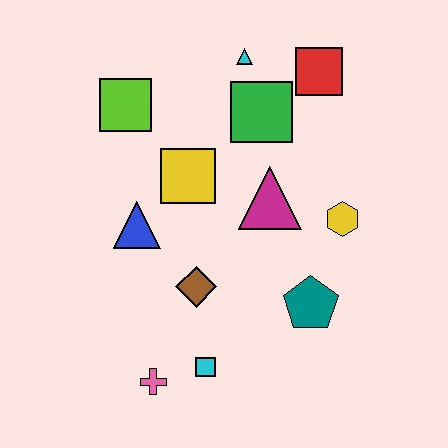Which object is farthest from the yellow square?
The pink cross is farthest from the yellow square.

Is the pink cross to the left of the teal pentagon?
Yes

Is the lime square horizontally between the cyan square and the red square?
No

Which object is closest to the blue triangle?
The yellow square is closest to the blue triangle.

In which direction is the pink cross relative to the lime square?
The pink cross is below the lime square.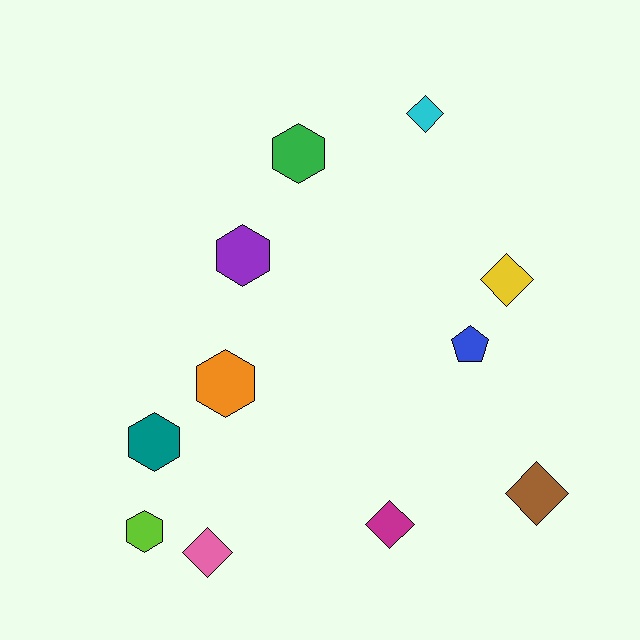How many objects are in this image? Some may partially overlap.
There are 11 objects.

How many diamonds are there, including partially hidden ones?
There are 5 diamonds.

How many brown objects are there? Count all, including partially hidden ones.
There is 1 brown object.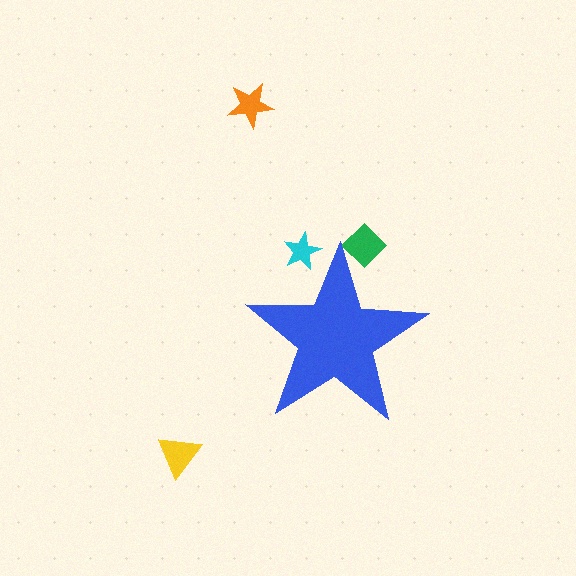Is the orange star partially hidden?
No, the orange star is fully visible.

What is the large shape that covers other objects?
A blue star.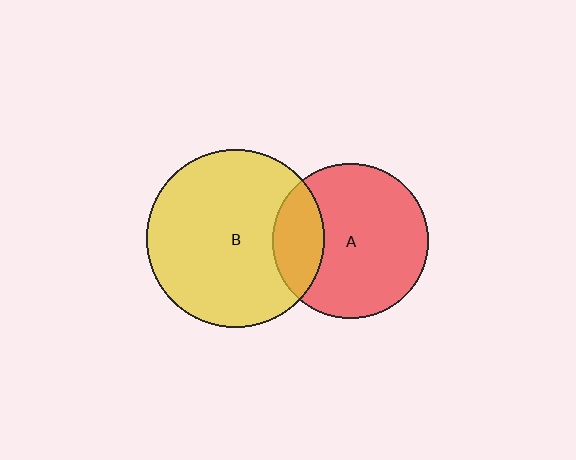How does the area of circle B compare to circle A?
Approximately 1.3 times.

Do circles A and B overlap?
Yes.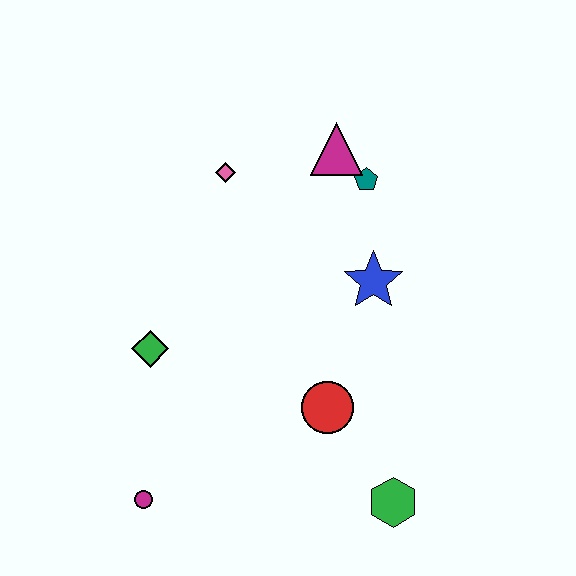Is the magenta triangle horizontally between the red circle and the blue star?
Yes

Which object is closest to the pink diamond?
The magenta triangle is closest to the pink diamond.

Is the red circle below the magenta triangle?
Yes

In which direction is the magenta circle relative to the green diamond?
The magenta circle is below the green diamond.